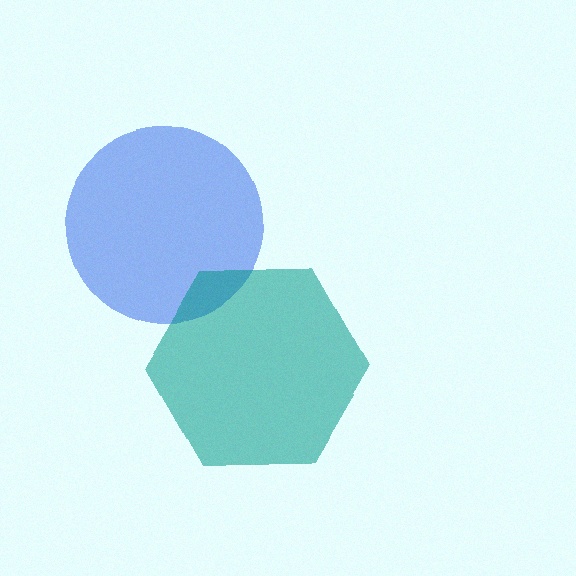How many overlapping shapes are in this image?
There are 2 overlapping shapes in the image.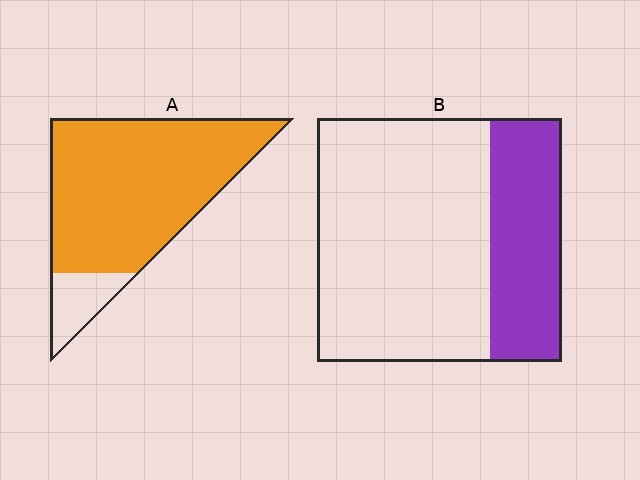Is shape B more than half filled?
No.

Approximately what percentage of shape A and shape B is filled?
A is approximately 85% and B is approximately 30%.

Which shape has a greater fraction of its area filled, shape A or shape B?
Shape A.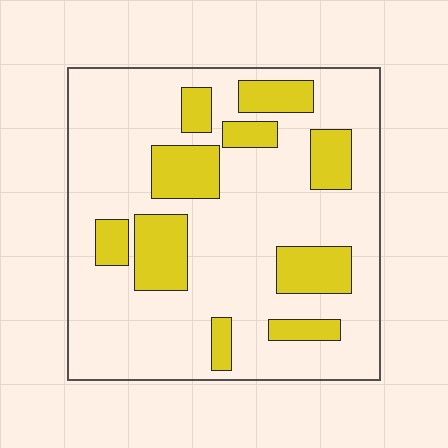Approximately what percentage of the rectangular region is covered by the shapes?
Approximately 25%.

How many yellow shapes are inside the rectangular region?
10.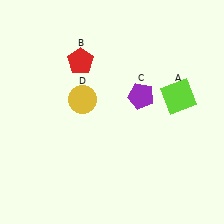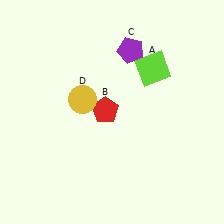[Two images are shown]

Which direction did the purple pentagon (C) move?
The purple pentagon (C) moved up.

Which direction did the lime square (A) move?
The lime square (A) moved up.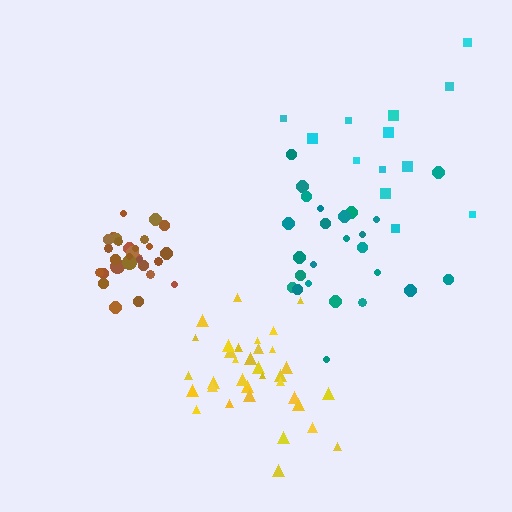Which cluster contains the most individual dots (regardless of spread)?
Yellow (34).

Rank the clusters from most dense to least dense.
brown, yellow, teal, cyan.